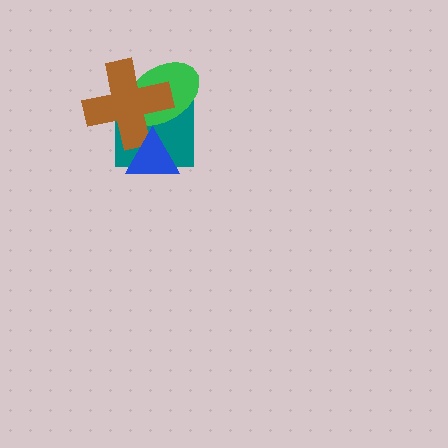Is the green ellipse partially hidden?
Yes, it is partially covered by another shape.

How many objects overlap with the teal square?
3 objects overlap with the teal square.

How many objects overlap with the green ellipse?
3 objects overlap with the green ellipse.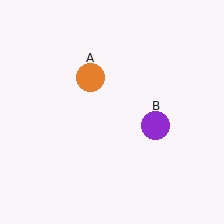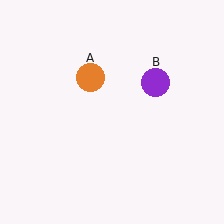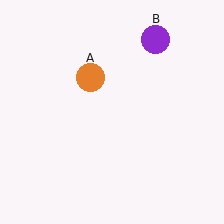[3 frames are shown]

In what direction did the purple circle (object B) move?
The purple circle (object B) moved up.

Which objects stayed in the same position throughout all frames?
Orange circle (object A) remained stationary.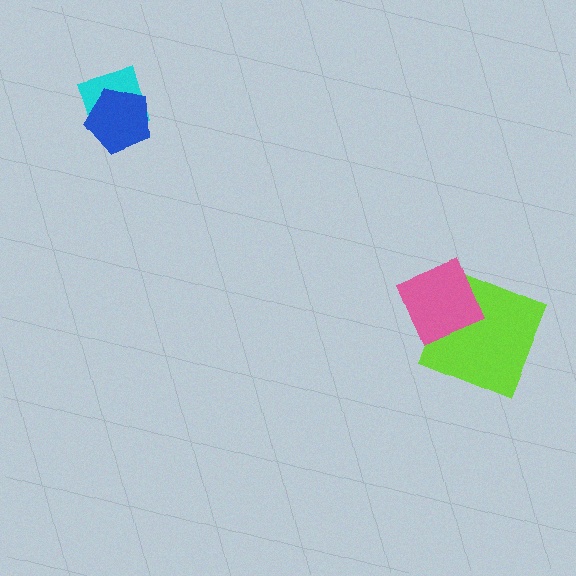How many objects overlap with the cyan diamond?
1 object overlaps with the cyan diamond.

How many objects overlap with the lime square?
1 object overlaps with the lime square.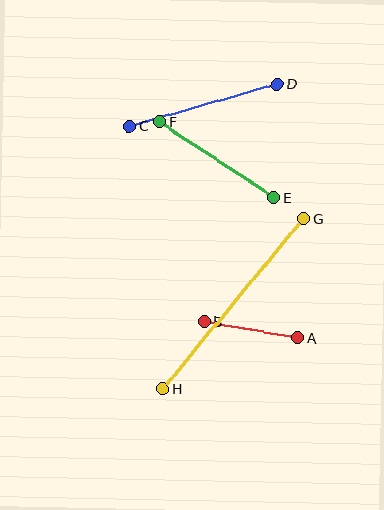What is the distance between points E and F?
The distance is approximately 137 pixels.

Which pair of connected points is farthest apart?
Points G and H are farthest apart.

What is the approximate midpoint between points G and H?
The midpoint is at approximately (233, 304) pixels.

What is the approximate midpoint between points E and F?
The midpoint is at approximately (217, 159) pixels.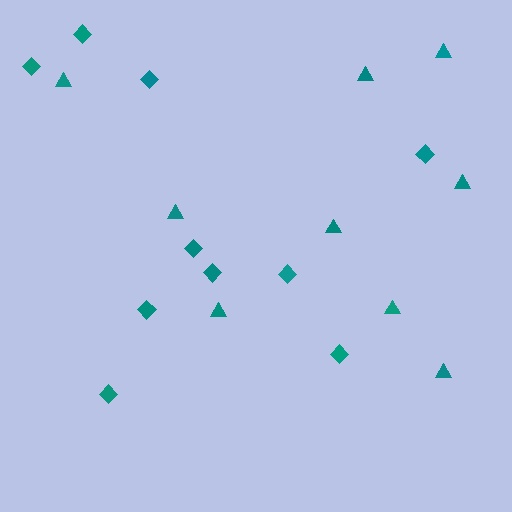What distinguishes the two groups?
There are 2 groups: one group of diamonds (10) and one group of triangles (9).